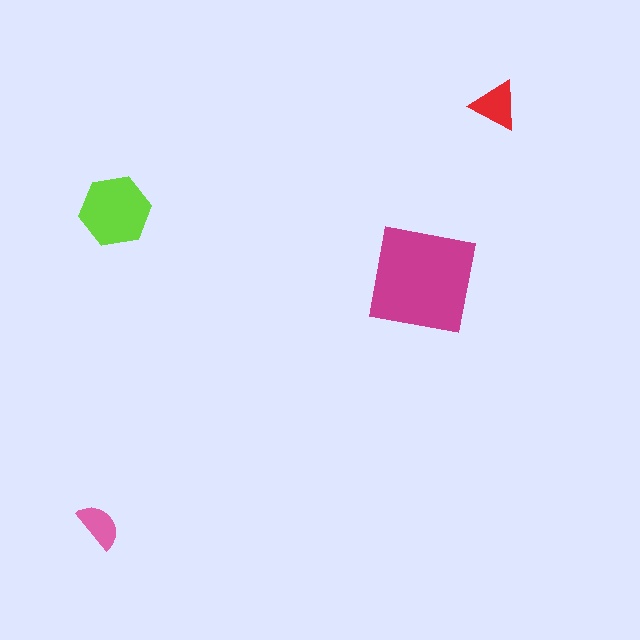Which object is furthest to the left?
The pink semicircle is leftmost.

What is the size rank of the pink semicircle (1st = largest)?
4th.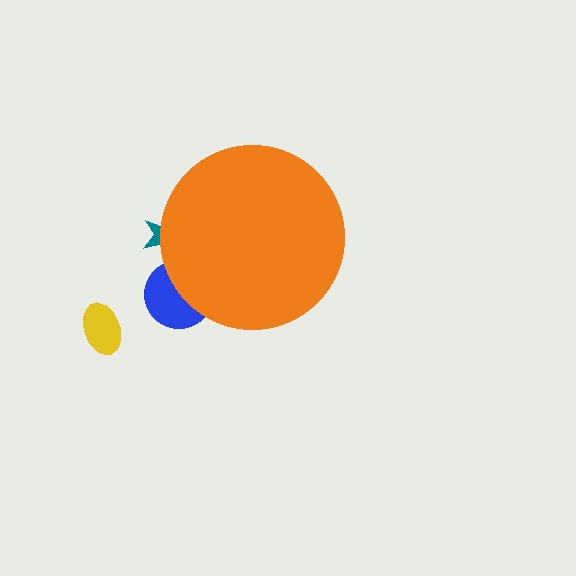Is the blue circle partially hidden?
Yes, the blue circle is partially hidden behind the orange circle.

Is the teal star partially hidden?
Yes, the teal star is partially hidden behind the orange circle.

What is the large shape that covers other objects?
An orange circle.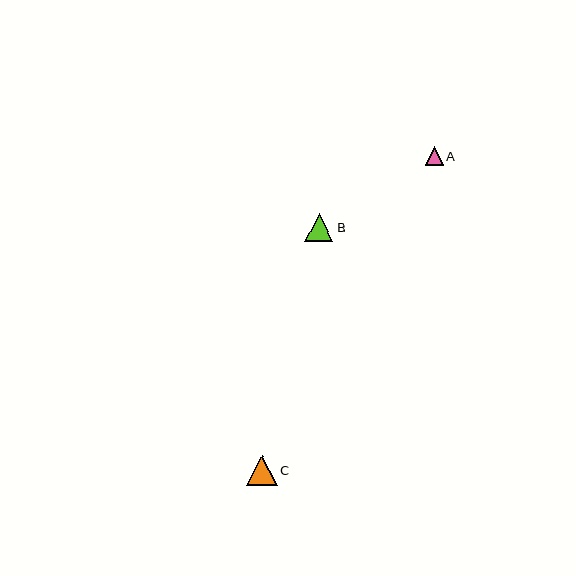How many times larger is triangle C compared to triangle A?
Triangle C is approximately 1.7 times the size of triangle A.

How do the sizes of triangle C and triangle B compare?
Triangle C and triangle B are approximately the same size.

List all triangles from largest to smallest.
From largest to smallest: C, B, A.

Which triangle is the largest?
Triangle C is the largest with a size of approximately 30 pixels.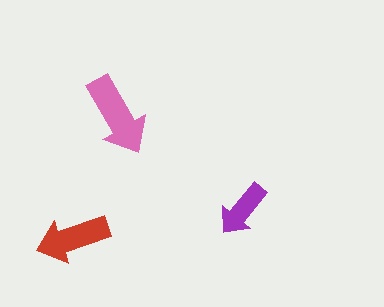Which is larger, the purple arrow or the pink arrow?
The pink one.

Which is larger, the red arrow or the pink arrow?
The pink one.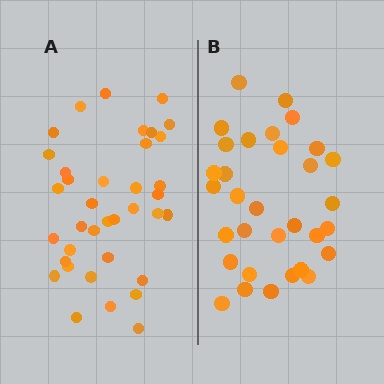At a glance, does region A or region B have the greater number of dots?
Region A (the left region) has more dots.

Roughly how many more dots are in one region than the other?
Region A has about 5 more dots than region B.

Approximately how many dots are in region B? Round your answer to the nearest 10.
About 30 dots. (The exact count is 32, which rounds to 30.)